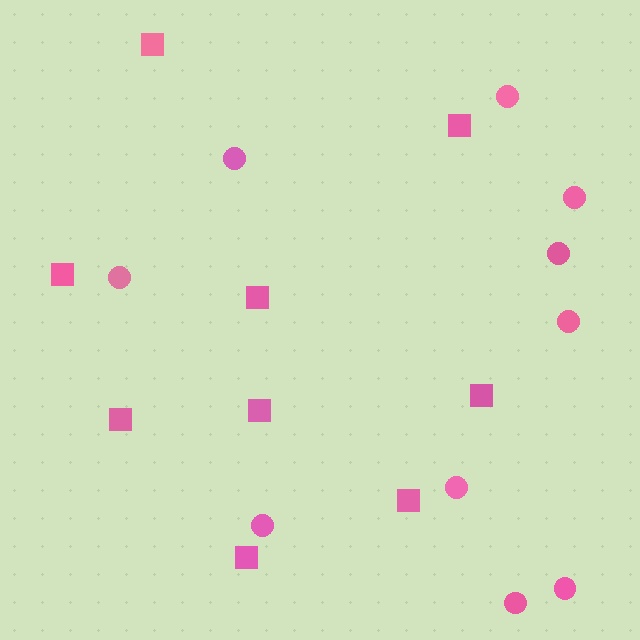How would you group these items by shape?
There are 2 groups: one group of circles (10) and one group of squares (9).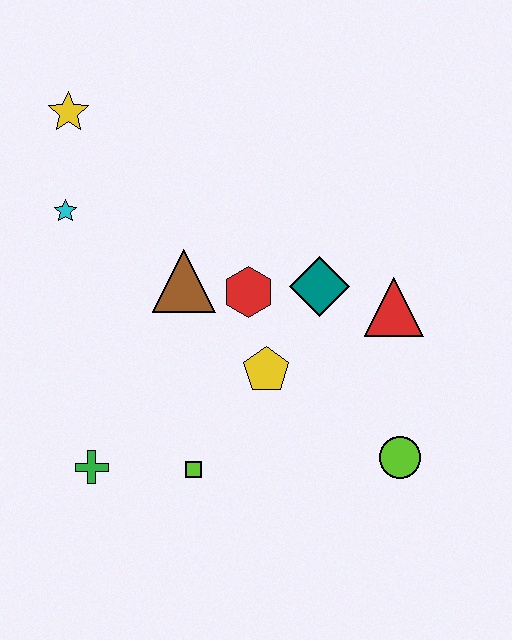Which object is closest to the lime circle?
The red triangle is closest to the lime circle.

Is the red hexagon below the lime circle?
No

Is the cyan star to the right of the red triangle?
No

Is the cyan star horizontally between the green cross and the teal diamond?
No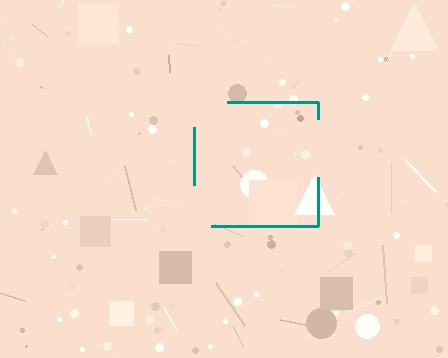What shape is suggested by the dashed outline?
The dashed outline suggests a square.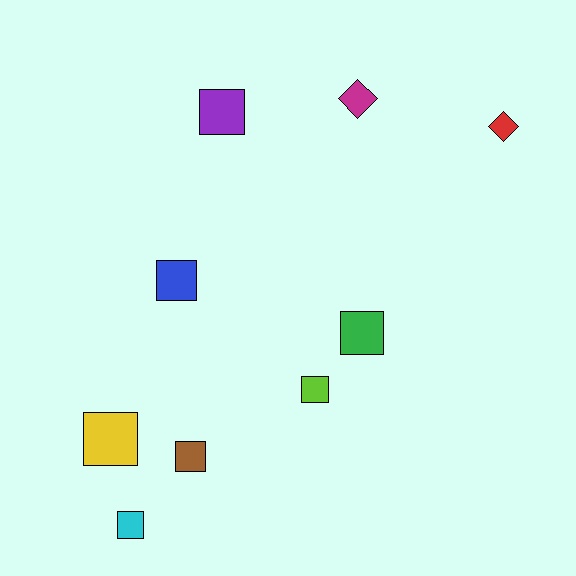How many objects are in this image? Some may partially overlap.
There are 9 objects.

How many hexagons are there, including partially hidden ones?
There are no hexagons.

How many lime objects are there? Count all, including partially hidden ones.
There is 1 lime object.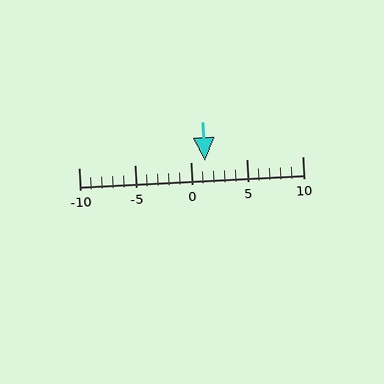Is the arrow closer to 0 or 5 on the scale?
The arrow is closer to 0.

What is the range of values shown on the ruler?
The ruler shows values from -10 to 10.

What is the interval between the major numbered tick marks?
The major tick marks are spaced 5 units apart.